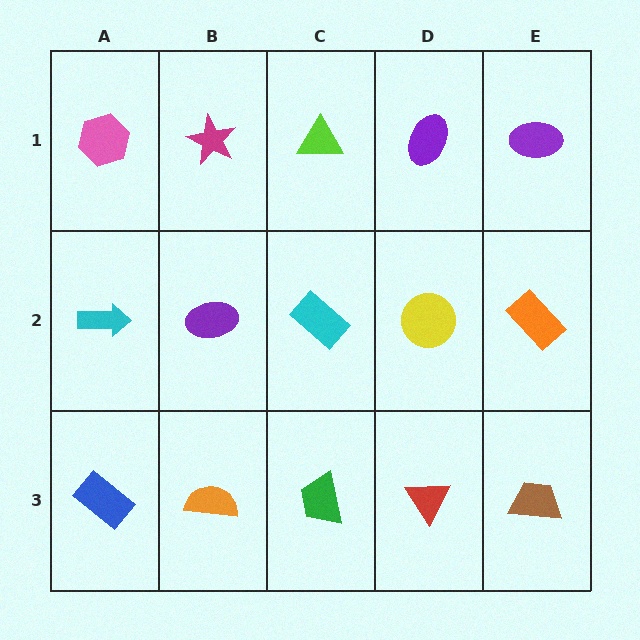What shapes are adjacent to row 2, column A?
A pink hexagon (row 1, column A), a blue rectangle (row 3, column A), a purple ellipse (row 2, column B).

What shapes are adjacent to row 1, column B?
A purple ellipse (row 2, column B), a pink hexagon (row 1, column A), a lime triangle (row 1, column C).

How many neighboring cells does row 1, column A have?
2.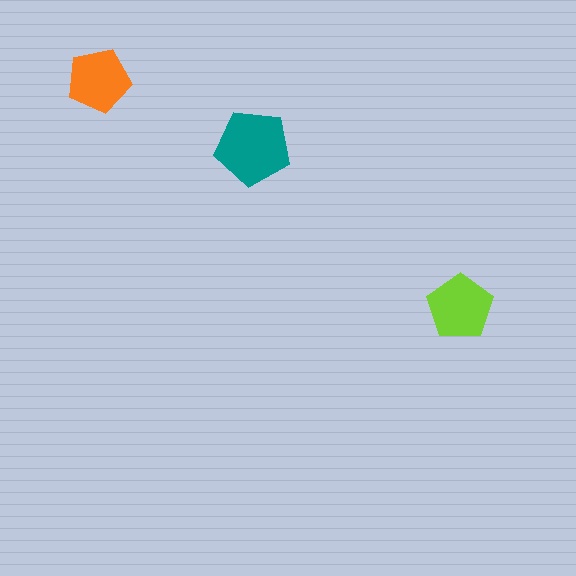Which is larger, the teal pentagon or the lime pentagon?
The teal one.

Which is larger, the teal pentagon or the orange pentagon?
The teal one.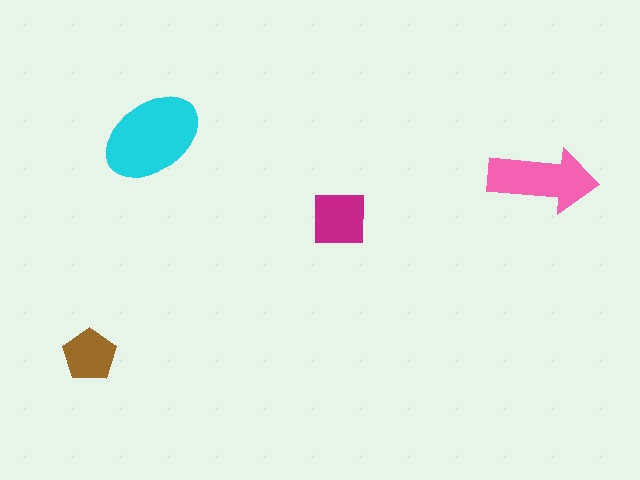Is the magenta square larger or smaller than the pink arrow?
Smaller.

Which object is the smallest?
The brown pentagon.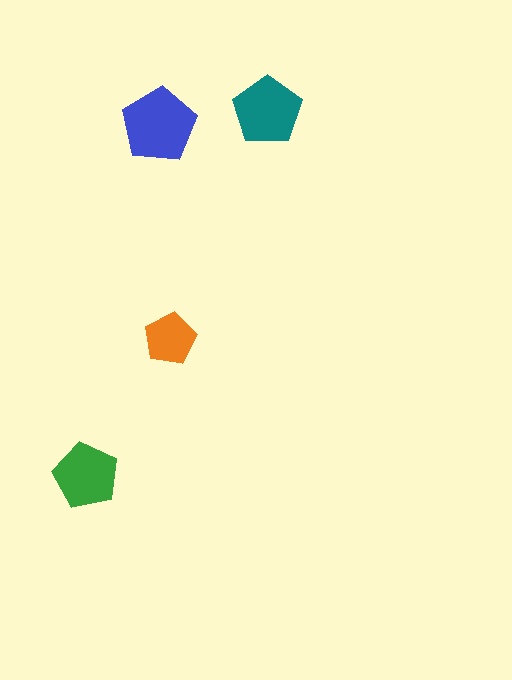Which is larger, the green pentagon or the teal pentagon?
The teal one.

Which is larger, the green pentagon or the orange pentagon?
The green one.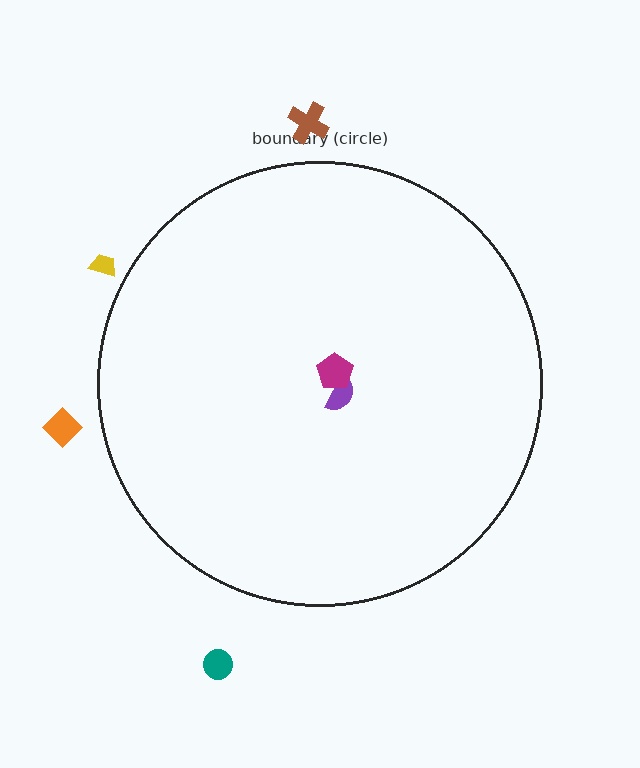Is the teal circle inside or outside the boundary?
Outside.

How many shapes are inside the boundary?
2 inside, 4 outside.